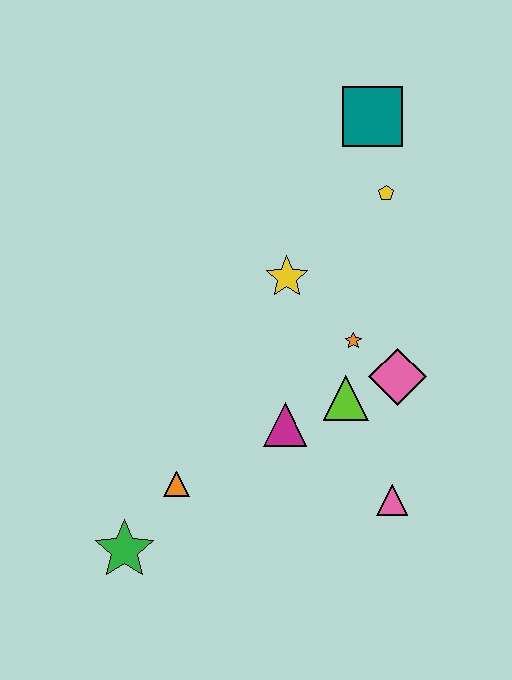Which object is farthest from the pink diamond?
The green star is farthest from the pink diamond.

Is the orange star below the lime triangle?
No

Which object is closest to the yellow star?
The orange star is closest to the yellow star.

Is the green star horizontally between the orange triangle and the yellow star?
No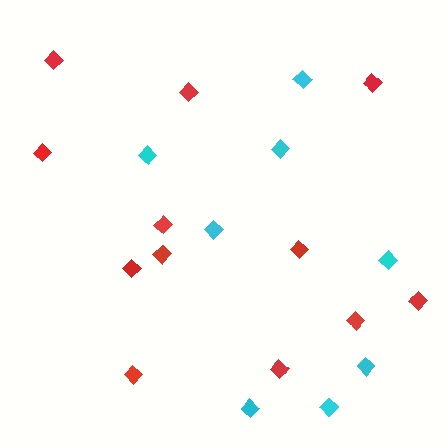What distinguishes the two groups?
There are 2 groups: one group of red diamonds (12) and one group of cyan diamonds (8).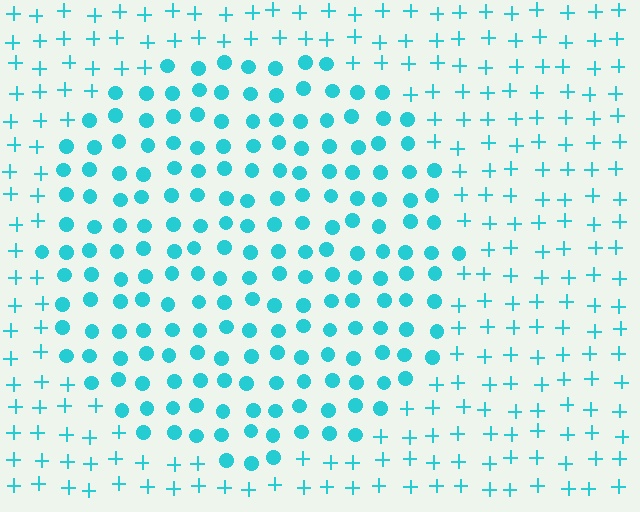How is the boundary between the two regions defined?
The boundary is defined by a change in element shape: circles inside vs. plus signs outside. All elements share the same color and spacing.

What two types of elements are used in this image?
The image uses circles inside the circle region and plus signs outside it.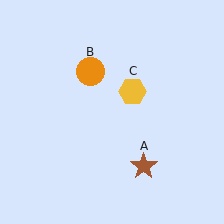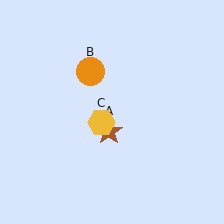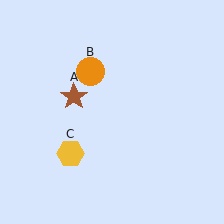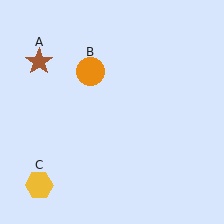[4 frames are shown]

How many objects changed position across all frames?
2 objects changed position: brown star (object A), yellow hexagon (object C).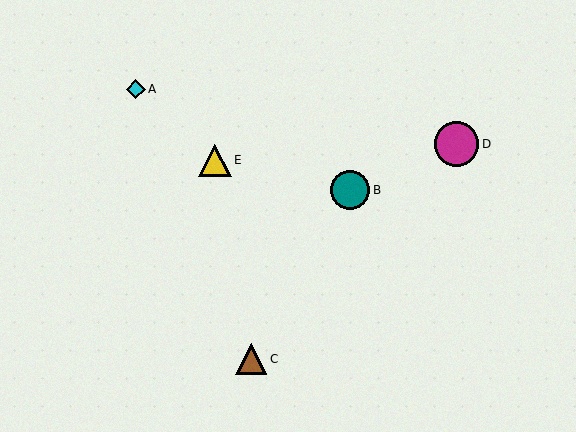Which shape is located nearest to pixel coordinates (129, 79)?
The cyan diamond (labeled A) at (136, 89) is nearest to that location.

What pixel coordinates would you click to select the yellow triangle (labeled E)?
Click at (215, 160) to select the yellow triangle E.